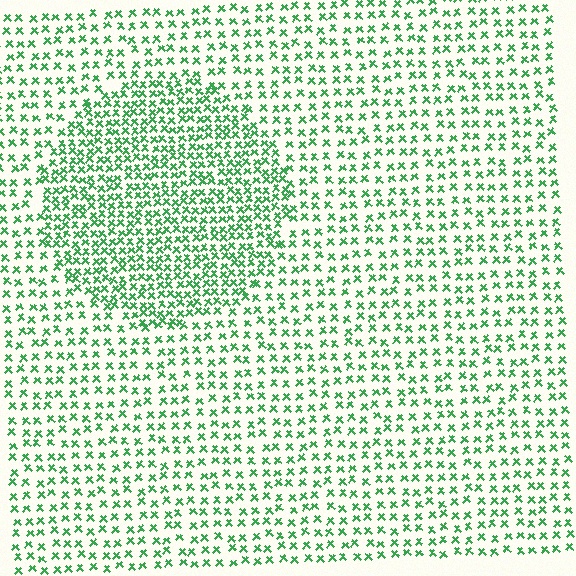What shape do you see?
I see a circle.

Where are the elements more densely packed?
The elements are more densely packed inside the circle boundary.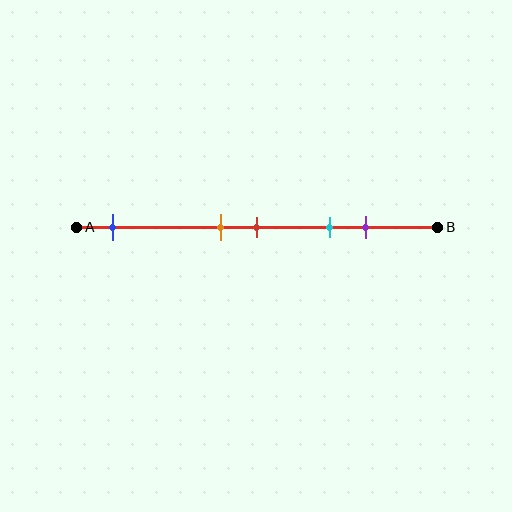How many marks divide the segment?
There are 5 marks dividing the segment.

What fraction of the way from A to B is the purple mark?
The purple mark is approximately 80% (0.8) of the way from A to B.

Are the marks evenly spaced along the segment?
No, the marks are not evenly spaced.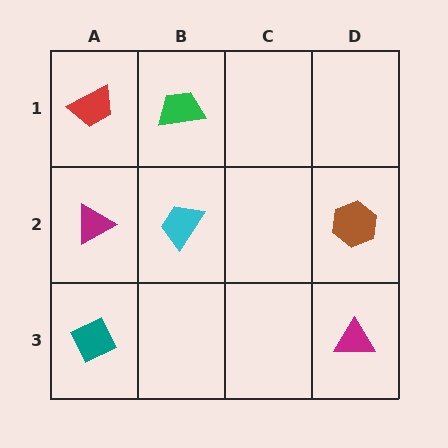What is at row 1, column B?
A green trapezoid.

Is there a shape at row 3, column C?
No, that cell is empty.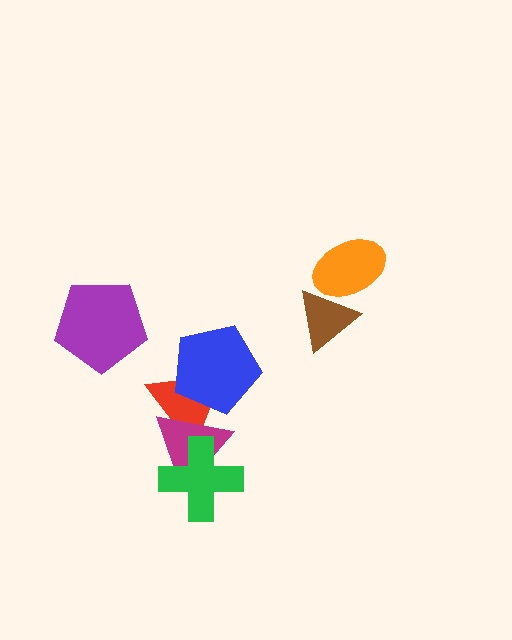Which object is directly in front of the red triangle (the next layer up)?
The magenta triangle is directly in front of the red triangle.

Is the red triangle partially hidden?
Yes, it is partially covered by another shape.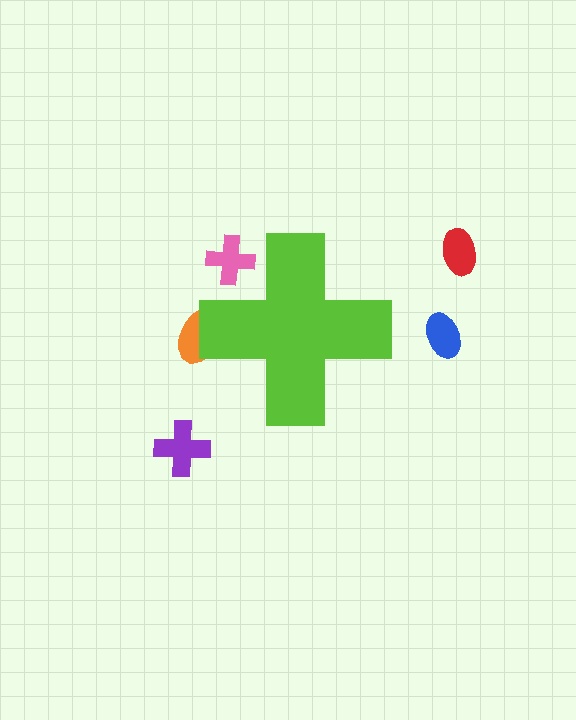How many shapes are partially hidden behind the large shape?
2 shapes are partially hidden.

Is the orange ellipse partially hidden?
Yes, the orange ellipse is partially hidden behind the lime cross.